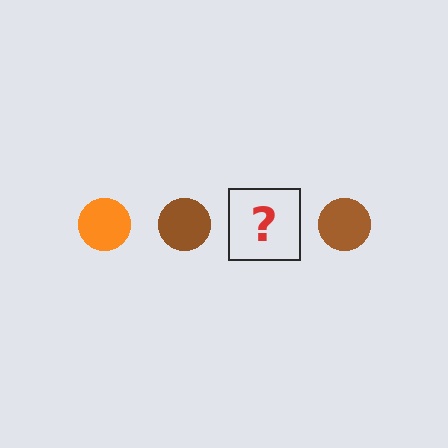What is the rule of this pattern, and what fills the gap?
The rule is that the pattern cycles through orange, brown circles. The gap should be filled with an orange circle.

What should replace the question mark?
The question mark should be replaced with an orange circle.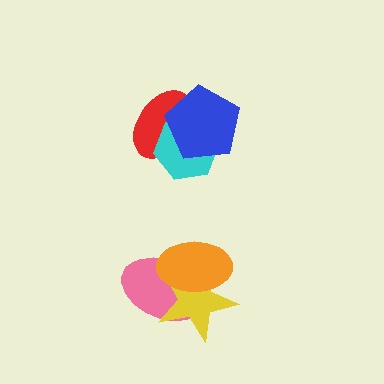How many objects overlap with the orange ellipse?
2 objects overlap with the orange ellipse.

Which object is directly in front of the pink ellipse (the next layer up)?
The yellow star is directly in front of the pink ellipse.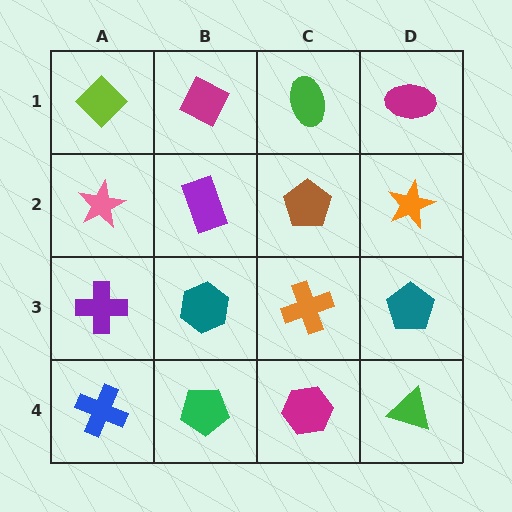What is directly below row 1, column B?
A purple rectangle.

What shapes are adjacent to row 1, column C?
A brown pentagon (row 2, column C), a magenta diamond (row 1, column B), a magenta ellipse (row 1, column D).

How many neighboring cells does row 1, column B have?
3.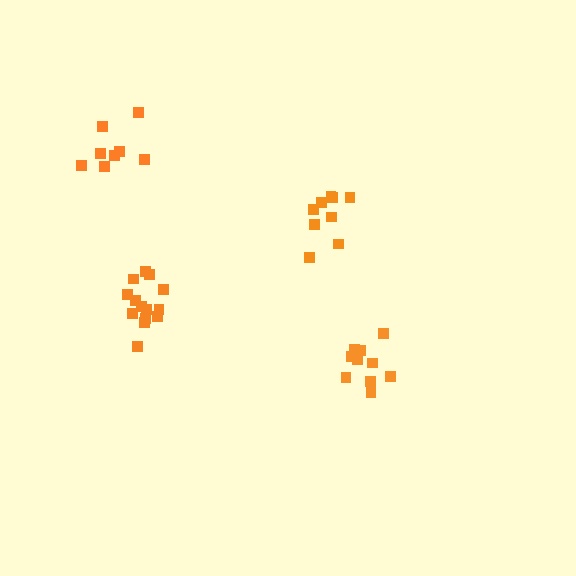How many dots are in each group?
Group 1: 12 dots, Group 2: 8 dots, Group 3: 9 dots, Group 4: 14 dots (43 total).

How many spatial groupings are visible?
There are 4 spatial groupings.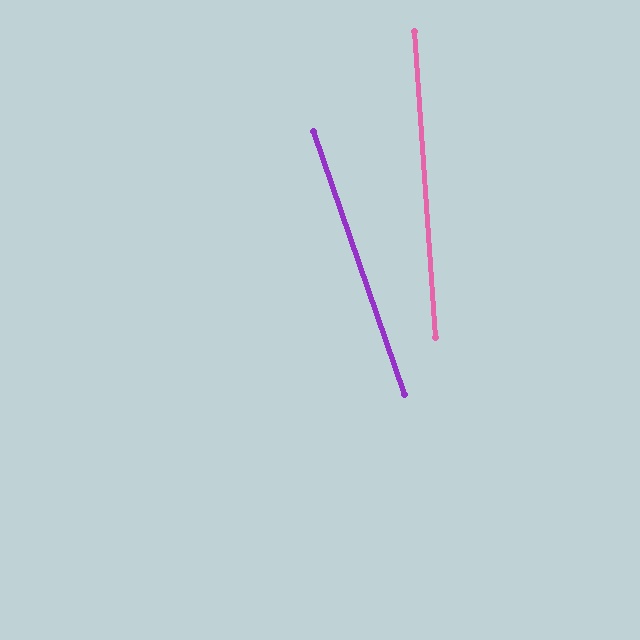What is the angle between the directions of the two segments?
Approximately 15 degrees.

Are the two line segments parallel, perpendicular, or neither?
Neither parallel nor perpendicular — they differ by about 15°.